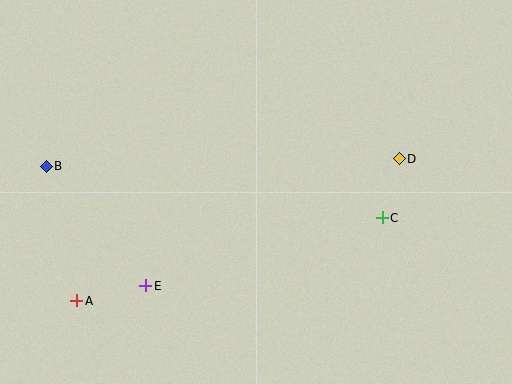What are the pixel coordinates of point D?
Point D is at (399, 159).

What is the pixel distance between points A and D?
The distance between A and D is 353 pixels.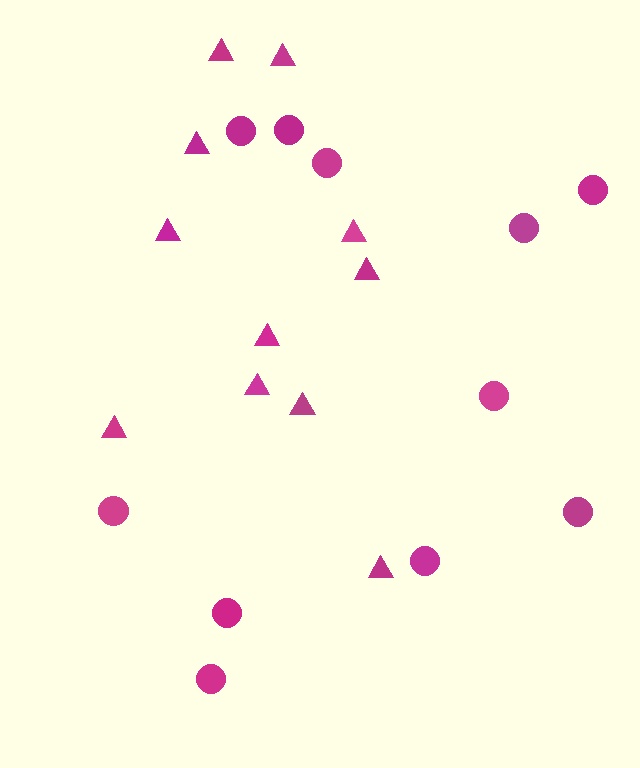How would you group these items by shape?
There are 2 groups: one group of triangles (11) and one group of circles (11).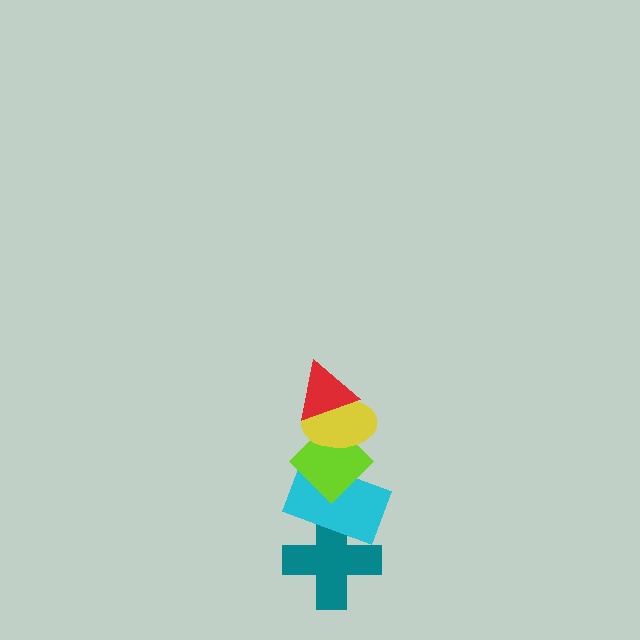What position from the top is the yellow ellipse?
The yellow ellipse is 2nd from the top.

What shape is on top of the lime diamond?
The yellow ellipse is on top of the lime diamond.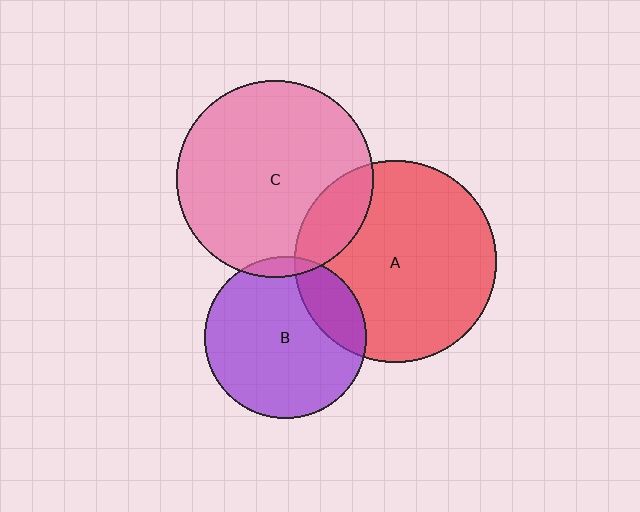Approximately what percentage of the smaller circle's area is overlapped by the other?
Approximately 5%.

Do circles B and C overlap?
Yes.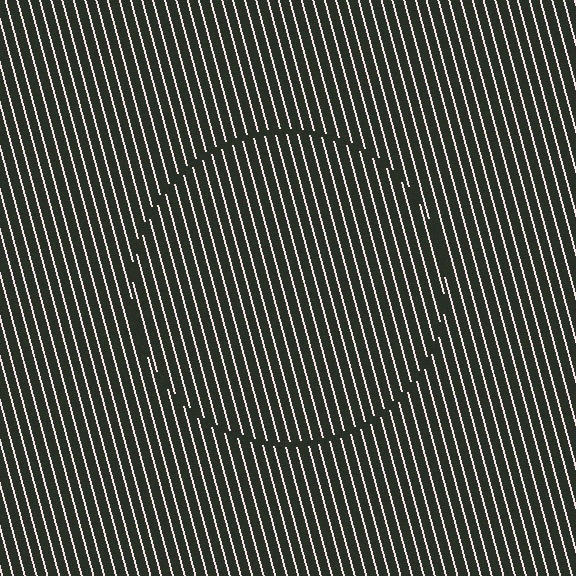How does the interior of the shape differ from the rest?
The interior of the shape contains the same grating, shifted by half a period — the contour is defined by the phase discontinuity where line-ends from the inner and outer gratings abut.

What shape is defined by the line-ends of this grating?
An illusory circle. The interior of the shape contains the same grating, shifted by half a period — the contour is defined by the phase discontinuity where line-ends from the inner and outer gratings abut.